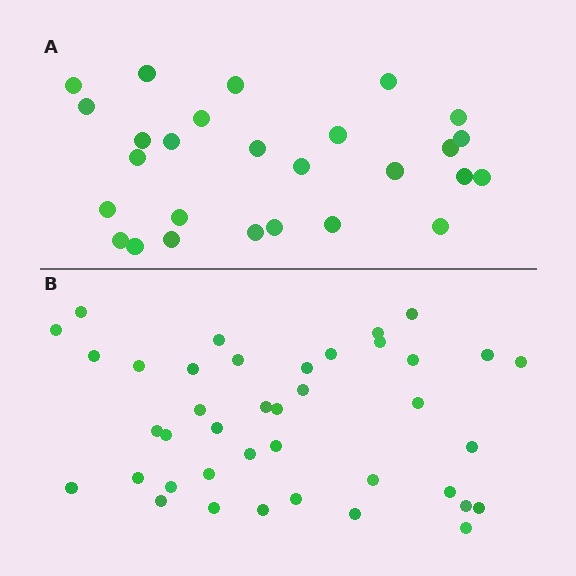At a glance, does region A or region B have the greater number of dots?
Region B (the bottom region) has more dots.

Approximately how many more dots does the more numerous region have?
Region B has approximately 15 more dots than region A.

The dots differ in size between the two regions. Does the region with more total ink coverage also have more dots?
No. Region A has more total ink coverage because its dots are larger, but region B actually contains more individual dots. Total area can be misleading — the number of items is what matters here.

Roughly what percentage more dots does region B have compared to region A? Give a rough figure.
About 50% more.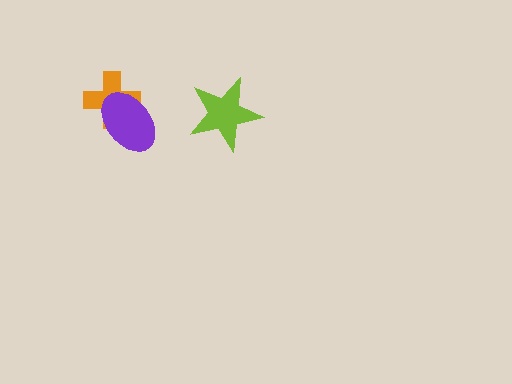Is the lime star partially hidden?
No, no other shape covers it.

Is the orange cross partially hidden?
Yes, it is partially covered by another shape.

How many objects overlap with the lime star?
0 objects overlap with the lime star.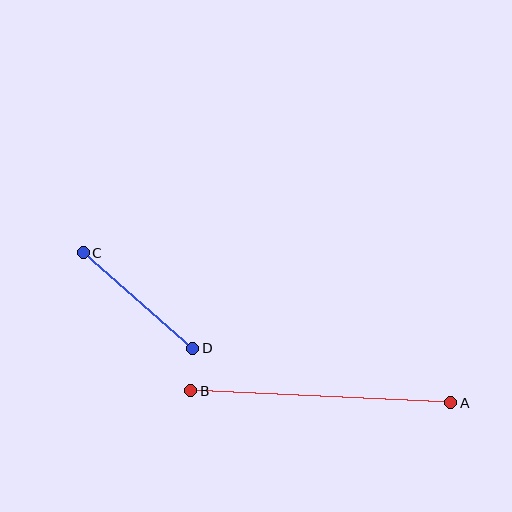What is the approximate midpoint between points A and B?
The midpoint is at approximately (321, 397) pixels.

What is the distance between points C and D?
The distance is approximately 145 pixels.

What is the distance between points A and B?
The distance is approximately 260 pixels.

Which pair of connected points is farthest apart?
Points A and B are farthest apart.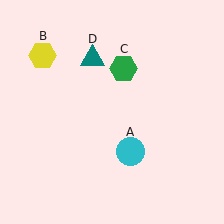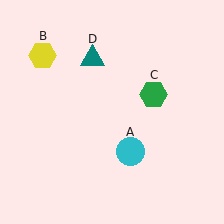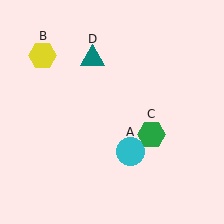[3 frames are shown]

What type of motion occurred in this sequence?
The green hexagon (object C) rotated clockwise around the center of the scene.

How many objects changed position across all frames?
1 object changed position: green hexagon (object C).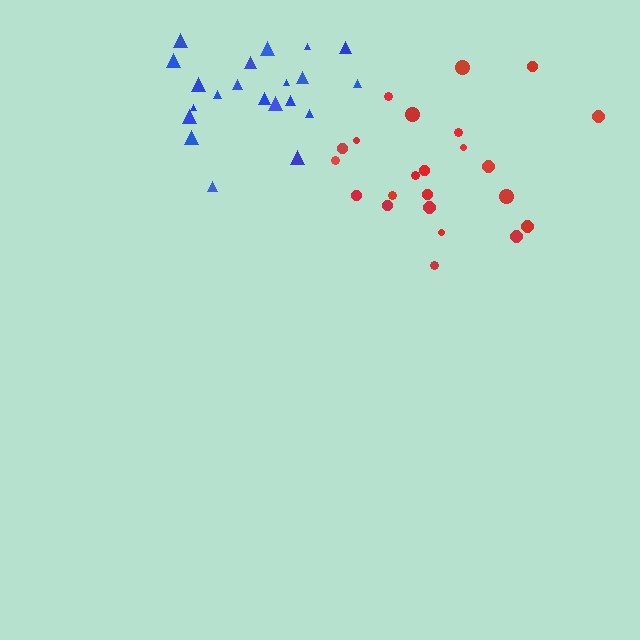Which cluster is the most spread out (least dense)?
Red.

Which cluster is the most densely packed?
Blue.